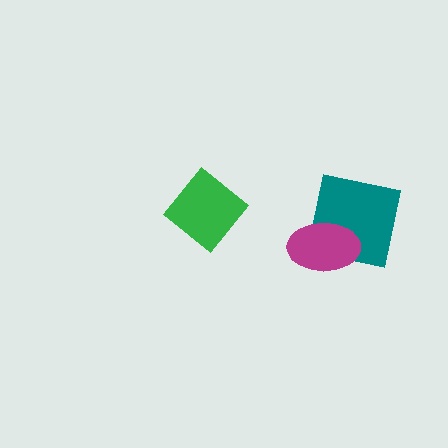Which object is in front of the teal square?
The magenta ellipse is in front of the teal square.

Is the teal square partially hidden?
Yes, it is partially covered by another shape.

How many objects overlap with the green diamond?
0 objects overlap with the green diamond.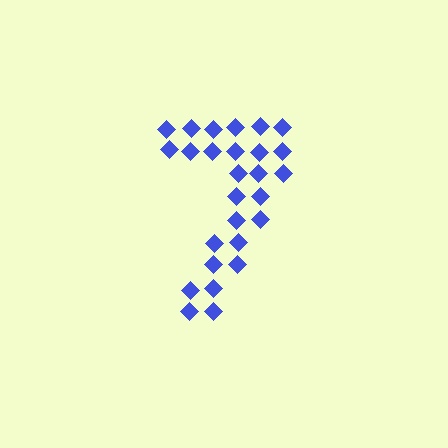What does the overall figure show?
The overall figure shows the digit 7.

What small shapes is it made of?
It is made of small diamonds.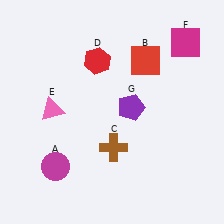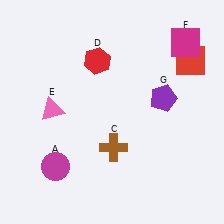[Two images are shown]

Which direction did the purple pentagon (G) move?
The purple pentagon (G) moved right.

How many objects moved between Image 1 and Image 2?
2 objects moved between the two images.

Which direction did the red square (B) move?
The red square (B) moved right.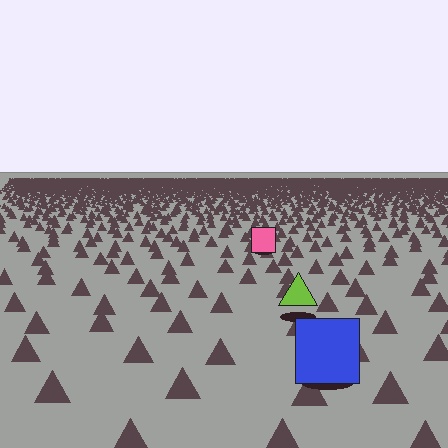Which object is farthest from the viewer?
The pink square is farthest from the viewer. It appears smaller and the ground texture around it is denser.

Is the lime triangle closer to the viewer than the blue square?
No. The blue square is closer — you can tell from the texture gradient: the ground texture is coarser near it.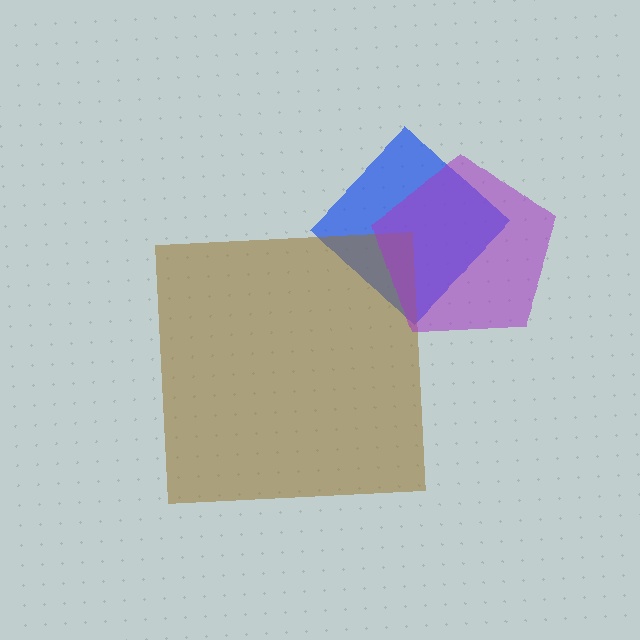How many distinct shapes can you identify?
There are 3 distinct shapes: a blue diamond, a brown square, a purple pentagon.